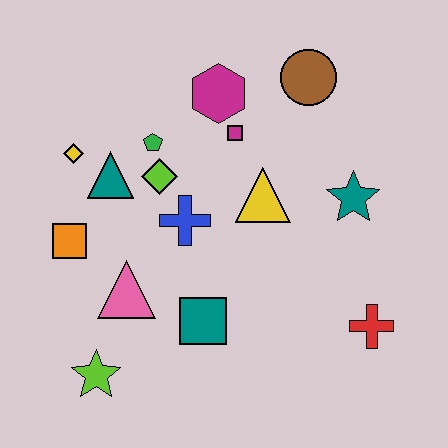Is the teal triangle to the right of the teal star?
No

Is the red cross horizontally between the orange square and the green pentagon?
No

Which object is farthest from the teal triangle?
The red cross is farthest from the teal triangle.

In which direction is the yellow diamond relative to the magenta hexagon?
The yellow diamond is to the left of the magenta hexagon.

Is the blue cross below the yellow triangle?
Yes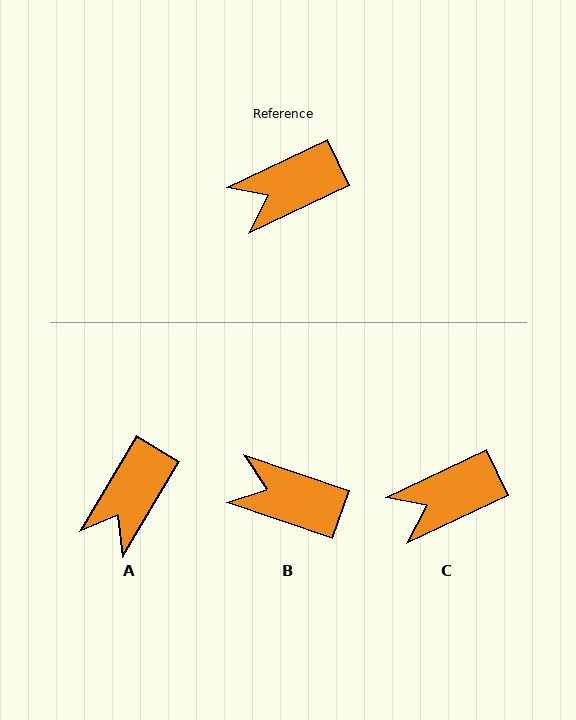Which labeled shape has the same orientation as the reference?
C.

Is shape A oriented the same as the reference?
No, it is off by about 34 degrees.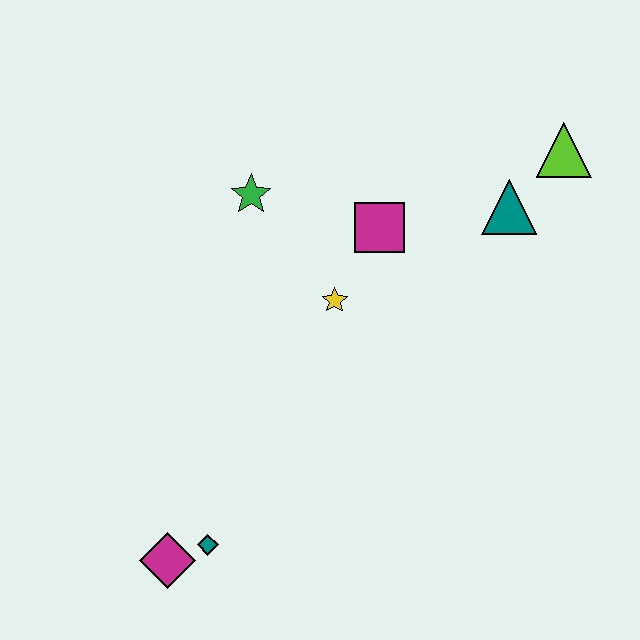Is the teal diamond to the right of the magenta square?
No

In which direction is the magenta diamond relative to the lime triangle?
The magenta diamond is below the lime triangle.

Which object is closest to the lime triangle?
The teal triangle is closest to the lime triangle.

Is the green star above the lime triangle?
No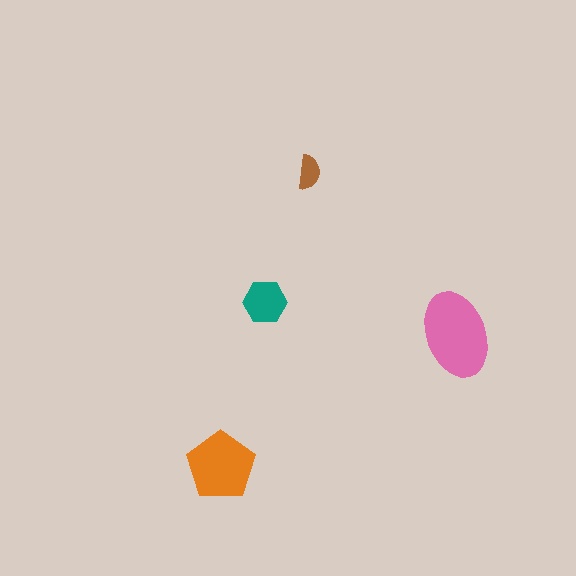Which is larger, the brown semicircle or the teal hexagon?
The teal hexagon.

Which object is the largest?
The pink ellipse.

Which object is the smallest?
The brown semicircle.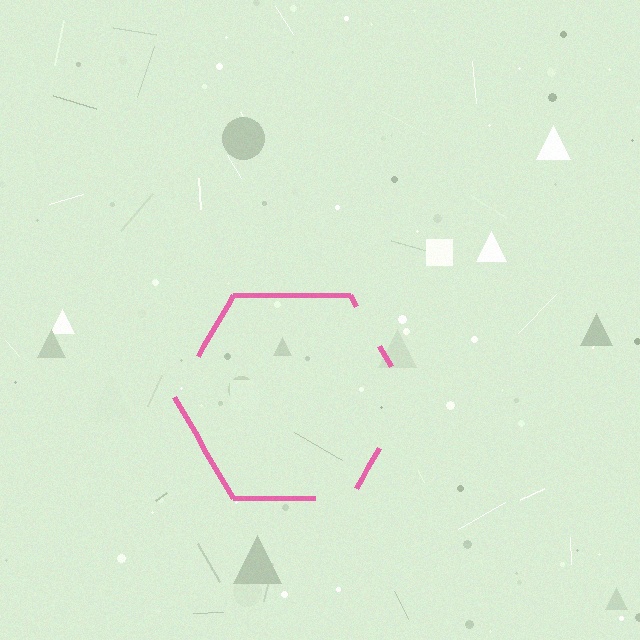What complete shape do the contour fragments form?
The contour fragments form a hexagon.